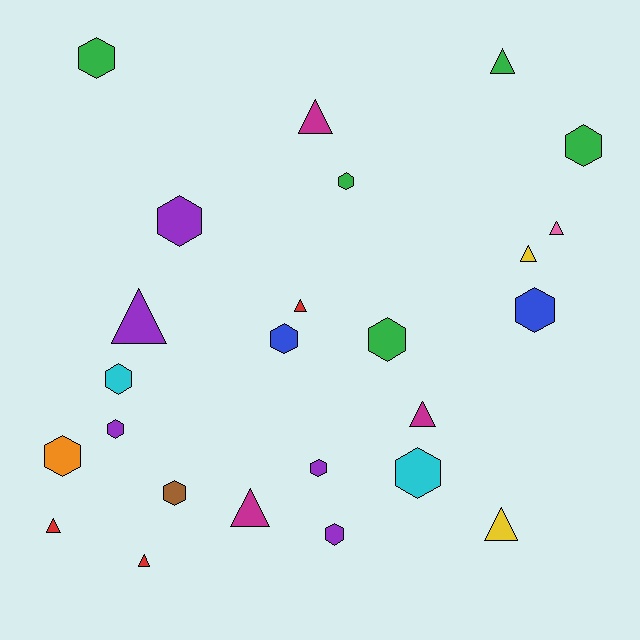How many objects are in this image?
There are 25 objects.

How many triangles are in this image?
There are 11 triangles.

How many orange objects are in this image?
There is 1 orange object.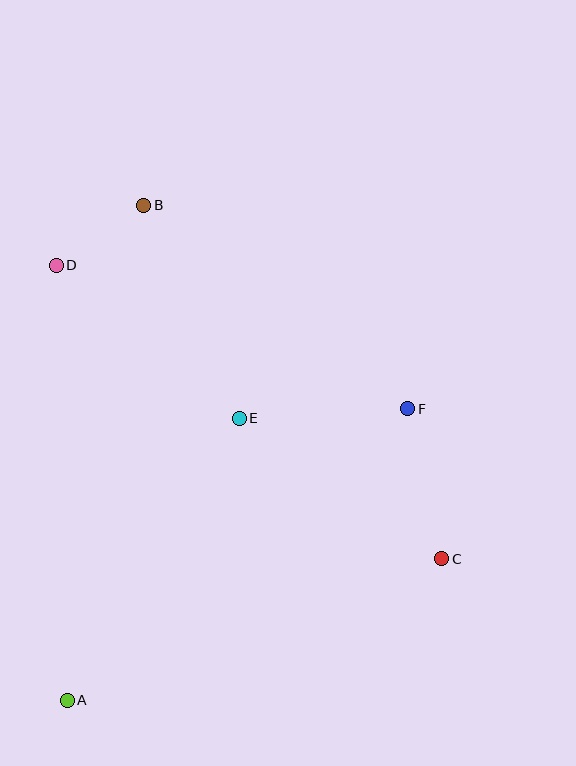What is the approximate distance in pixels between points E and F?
The distance between E and F is approximately 168 pixels.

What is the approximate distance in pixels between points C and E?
The distance between C and E is approximately 246 pixels.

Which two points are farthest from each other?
Points A and B are farthest from each other.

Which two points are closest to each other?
Points B and D are closest to each other.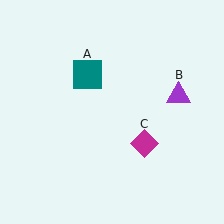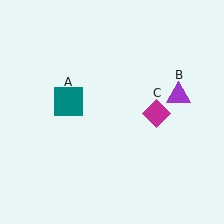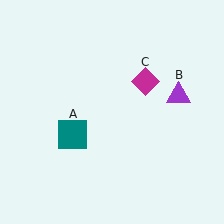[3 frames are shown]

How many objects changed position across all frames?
2 objects changed position: teal square (object A), magenta diamond (object C).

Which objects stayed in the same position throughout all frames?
Purple triangle (object B) remained stationary.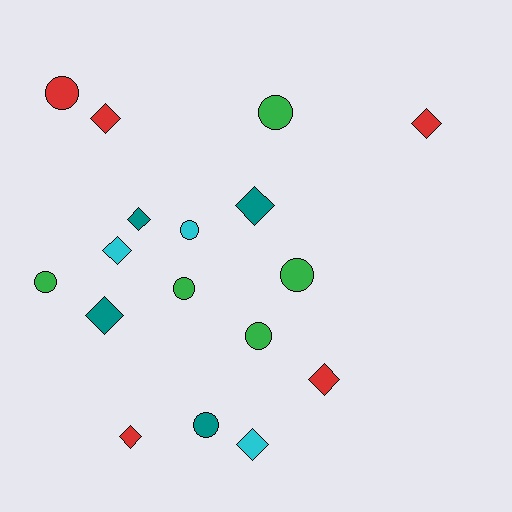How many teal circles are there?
There is 1 teal circle.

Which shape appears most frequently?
Diamond, with 9 objects.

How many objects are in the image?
There are 17 objects.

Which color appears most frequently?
Green, with 5 objects.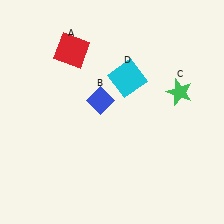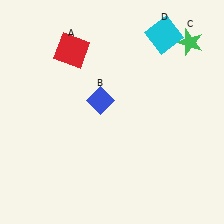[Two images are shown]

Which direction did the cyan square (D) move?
The cyan square (D) moved up.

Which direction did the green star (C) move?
The green star (C) moved up.